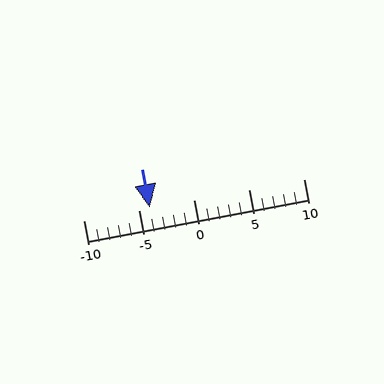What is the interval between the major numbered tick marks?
The major tick marks are spaced 5 units apart.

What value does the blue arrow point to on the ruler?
The blue arrow points to approximately -4.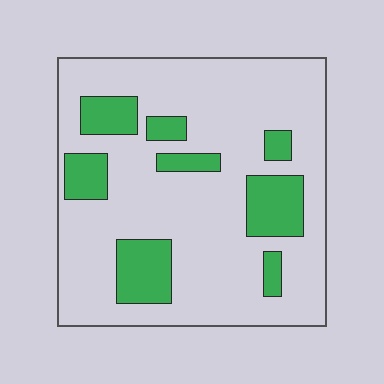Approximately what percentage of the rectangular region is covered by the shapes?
Approximately 20%.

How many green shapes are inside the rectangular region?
8.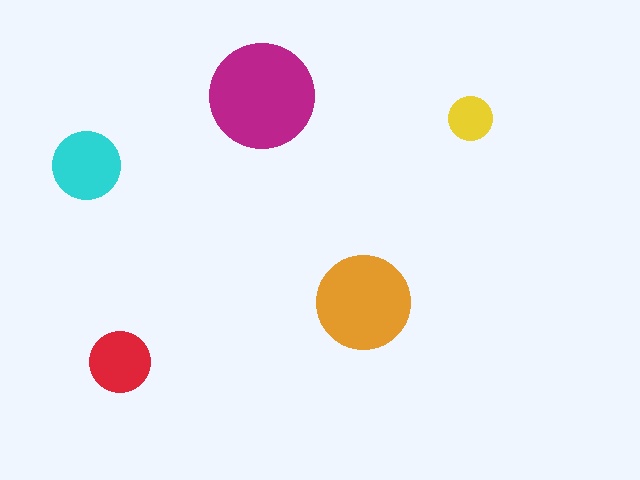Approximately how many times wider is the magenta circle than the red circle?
About 1.5 times wider.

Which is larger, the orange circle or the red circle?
The orange one.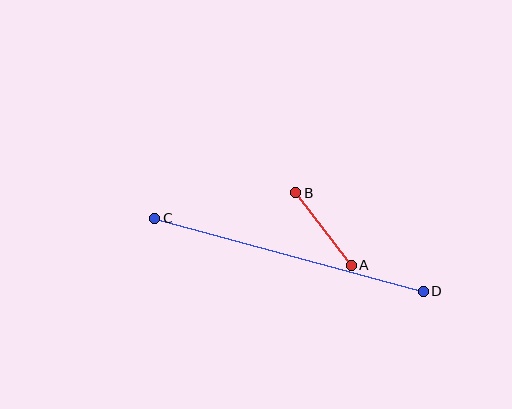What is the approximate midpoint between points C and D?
The midpoint is at approximately (289, 255) pixels.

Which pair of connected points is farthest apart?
Points C and D are farthest apart.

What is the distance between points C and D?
The distance is approximately 278 pixels.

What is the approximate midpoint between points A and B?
The midpoint is at approximately (323, 229) pixels.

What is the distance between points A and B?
The distance is approximately 91 pixels.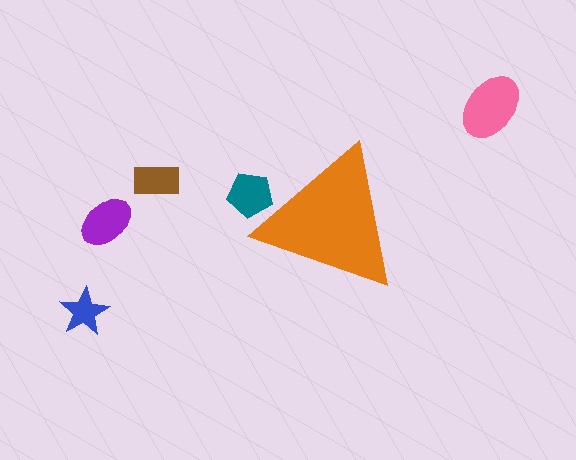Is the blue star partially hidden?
No, the blue star is fully visible.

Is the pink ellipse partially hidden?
No, the pink ellipse is fully visible.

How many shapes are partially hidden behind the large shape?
1 shape is partially hidden.